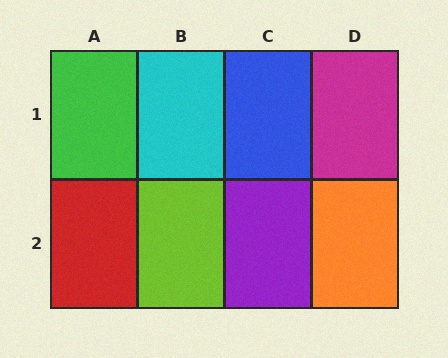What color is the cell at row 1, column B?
Cyan.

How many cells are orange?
1 cell is orange.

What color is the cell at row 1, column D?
Magenta.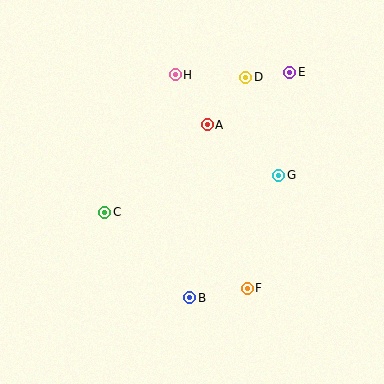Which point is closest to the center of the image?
Point A at (207, 125) is closest to the center.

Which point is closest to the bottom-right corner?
Point F is closest to the bottom-right corner.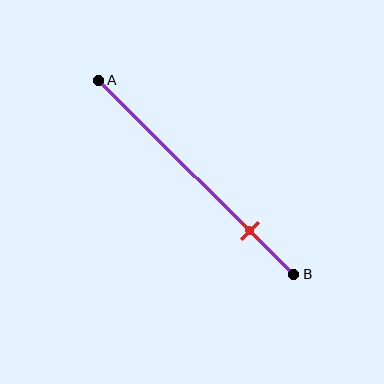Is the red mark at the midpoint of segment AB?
No, the mark is at about 80% from A, not at the 50% midpoint.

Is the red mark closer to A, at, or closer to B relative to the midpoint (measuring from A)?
The red mark is closer to point B than the midpoint of segment AB.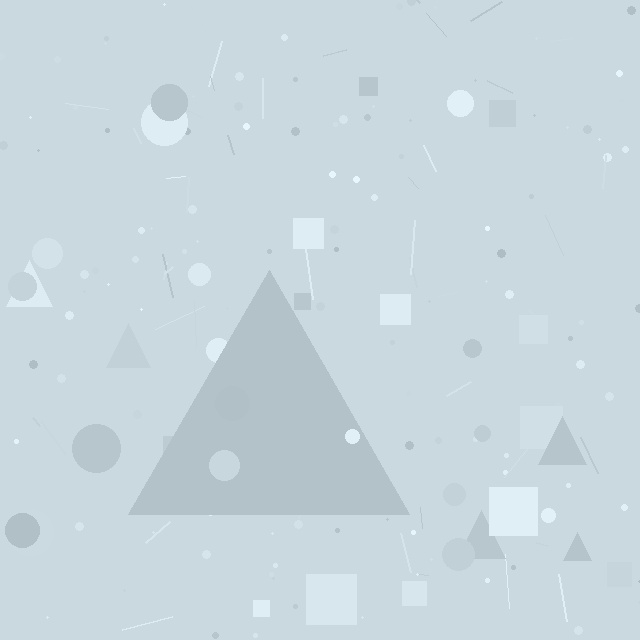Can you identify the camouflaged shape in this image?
The camouflaged shape is a triangle.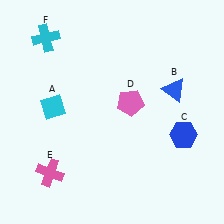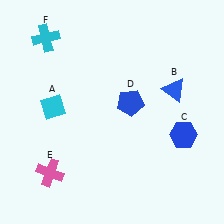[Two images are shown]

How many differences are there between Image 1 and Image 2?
There is 1 difference between the two images.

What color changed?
The pentagon (D) changed from pink in Image 1 to blue in Image 2.